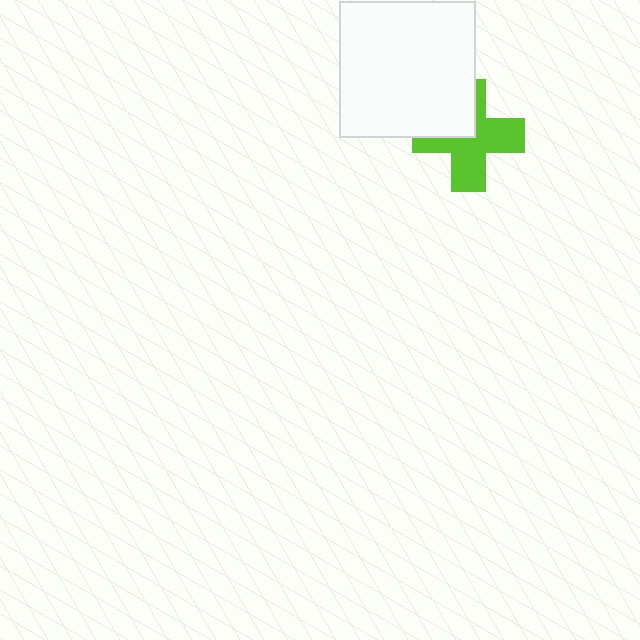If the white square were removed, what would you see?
You would see the complete lime cross.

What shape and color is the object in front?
The object in front is a white square.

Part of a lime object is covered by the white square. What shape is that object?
It is a cross.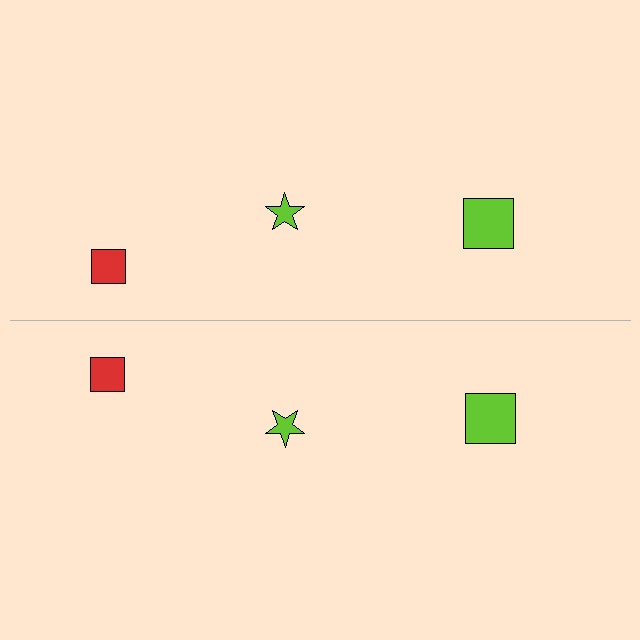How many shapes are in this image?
There are 6 shapes in this image.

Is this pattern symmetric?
Yes, this pattern has bilateral (reflection) symmetry.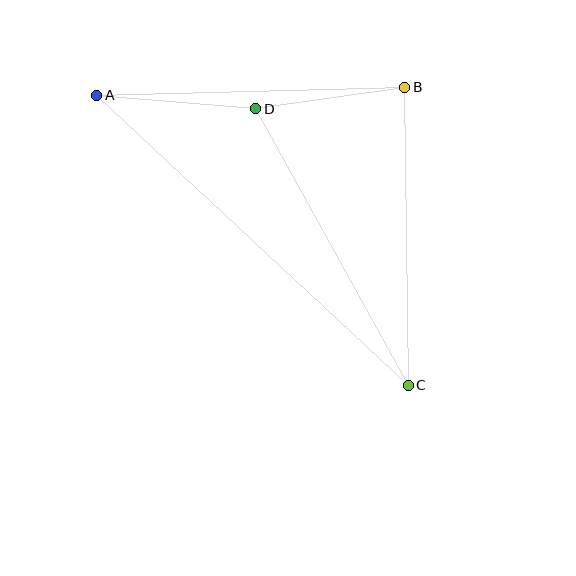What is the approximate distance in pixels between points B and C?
The distance between B and C is approximately 298 pixels.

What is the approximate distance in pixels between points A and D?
The distance between A and D is approximately 160 pixels.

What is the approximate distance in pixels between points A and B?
The distance between A and B is approximately 308 pixels.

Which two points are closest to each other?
Points B and D are closest to each other.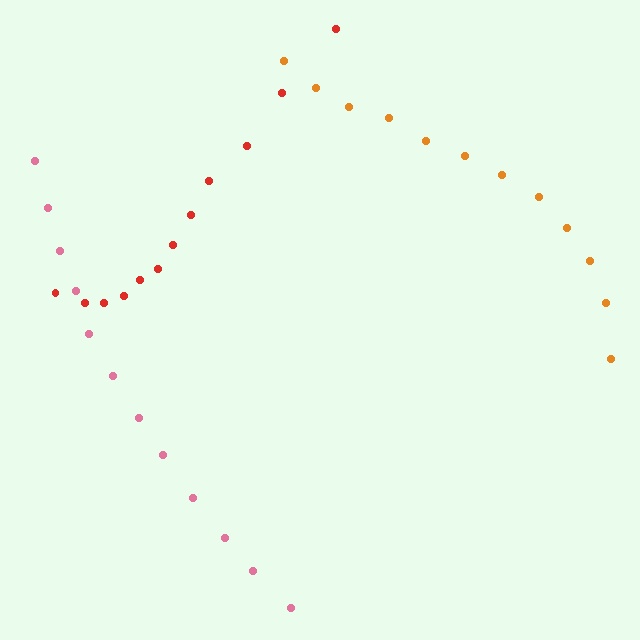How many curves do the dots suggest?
There are 3 distinct paths.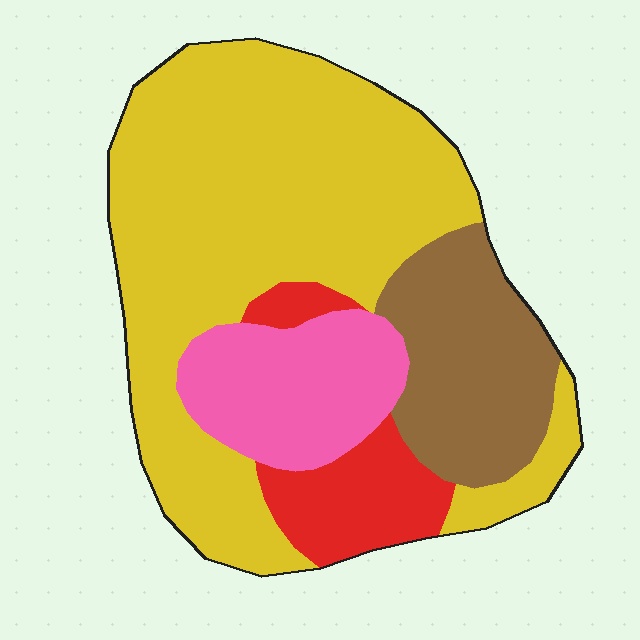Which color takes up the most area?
Yellow, at roughly 55%.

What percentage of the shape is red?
Red takes up less than a quarter of the shape.